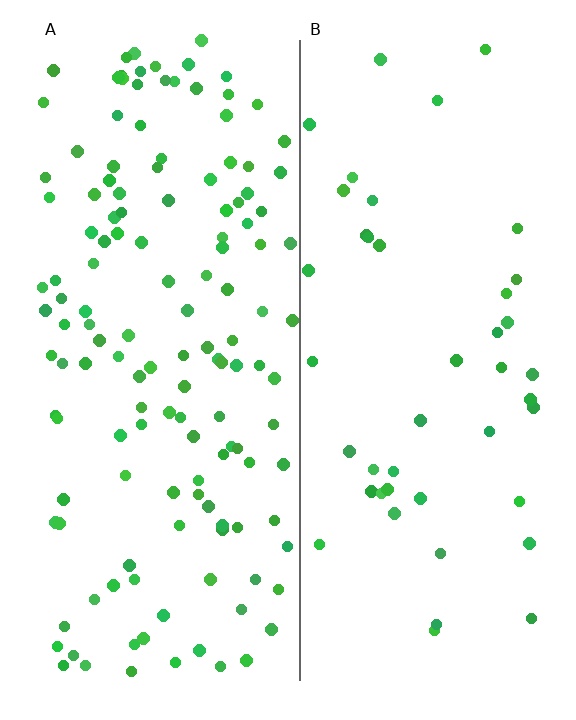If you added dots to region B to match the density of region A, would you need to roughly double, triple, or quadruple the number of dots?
Approximately triple.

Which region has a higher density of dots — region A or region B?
A (the left).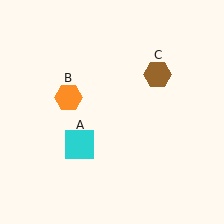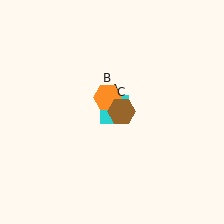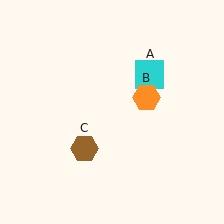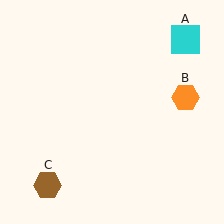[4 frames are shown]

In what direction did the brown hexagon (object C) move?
The brown hexagon (object C) moved down and to the left.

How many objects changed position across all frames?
3 objects changed position: cyan square (object A), orange hexagon (object B), brown hexagon (object C).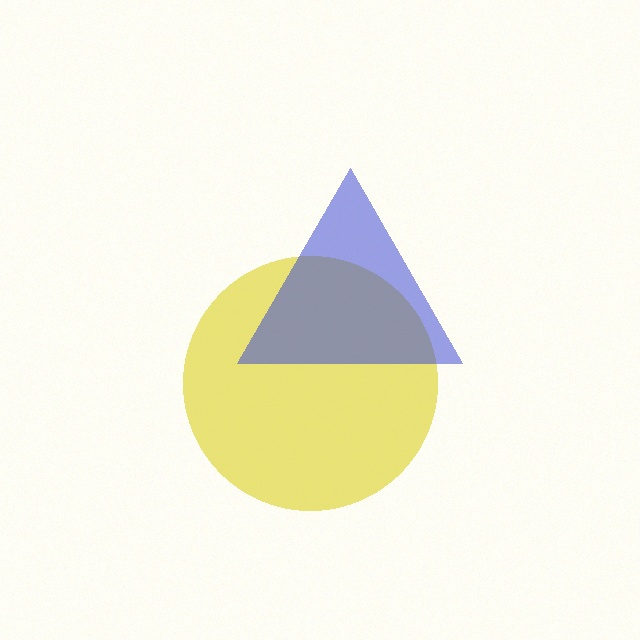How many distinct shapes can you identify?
There are 2 distinct shapes: a yellow circle, a blue triangle.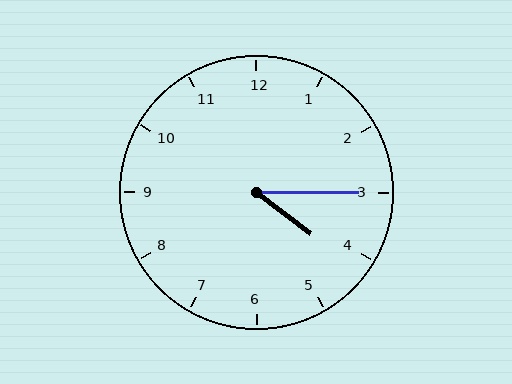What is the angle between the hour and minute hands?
Approximately 38 degrees.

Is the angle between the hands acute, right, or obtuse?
It is acute.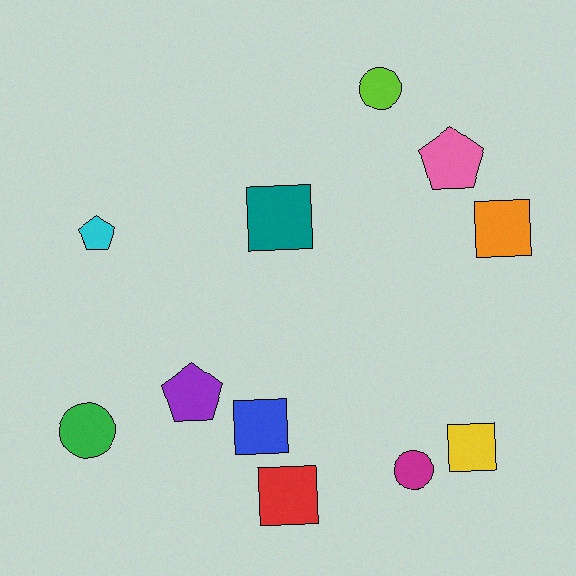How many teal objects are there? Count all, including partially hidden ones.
There is 1 teal object.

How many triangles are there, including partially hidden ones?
There are no triangles.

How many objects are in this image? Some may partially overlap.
There are 11 objects.